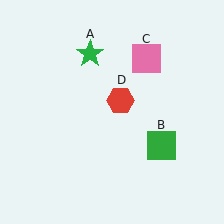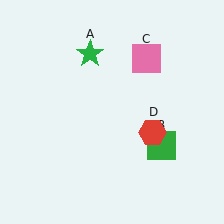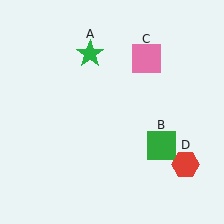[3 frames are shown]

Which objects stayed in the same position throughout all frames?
Green star (object A) and green square (object B) and pink square (object C) remained stationary.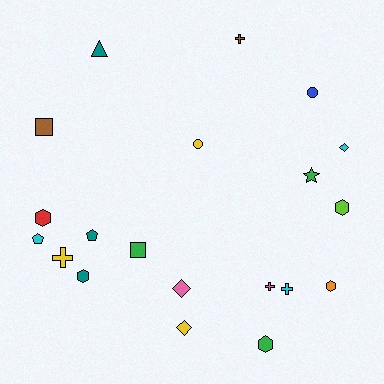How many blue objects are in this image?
There is 1 blue object.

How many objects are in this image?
There are 20 objects.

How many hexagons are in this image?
There are 5 hexagons.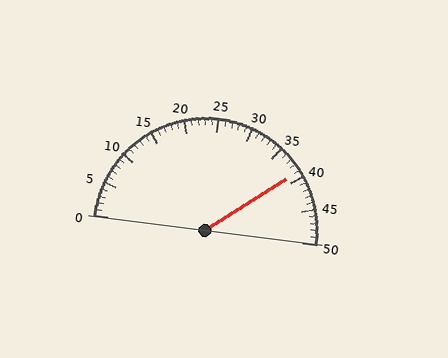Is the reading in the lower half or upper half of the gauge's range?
The reading is in the upper half of the range (0 to 50).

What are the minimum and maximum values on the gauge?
The gauge ranges from 0 to 50.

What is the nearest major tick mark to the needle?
The nearest major tick mark is 40.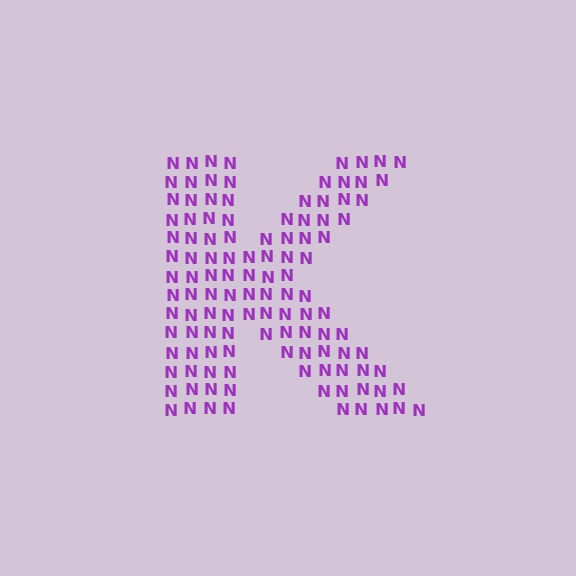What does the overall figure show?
The overall figure shows the letter K.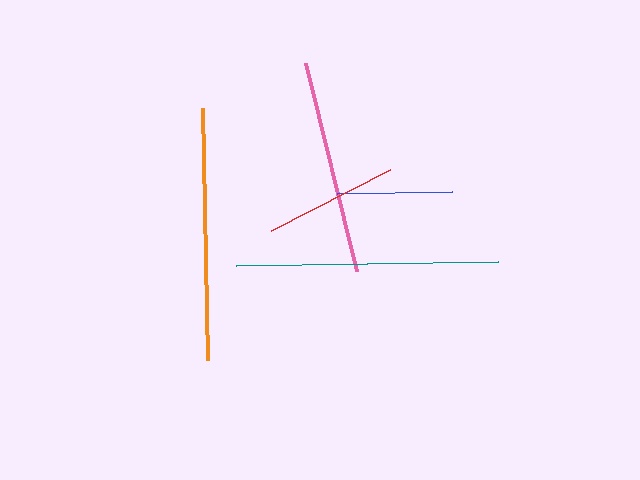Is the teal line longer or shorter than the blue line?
The teal line is longer than the blue line.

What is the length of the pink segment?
The pink segment is approximately 214 pixels long.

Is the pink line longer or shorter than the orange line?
The orange line is longer than the pink line.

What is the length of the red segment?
The red segment is approximately 134 pixels long.